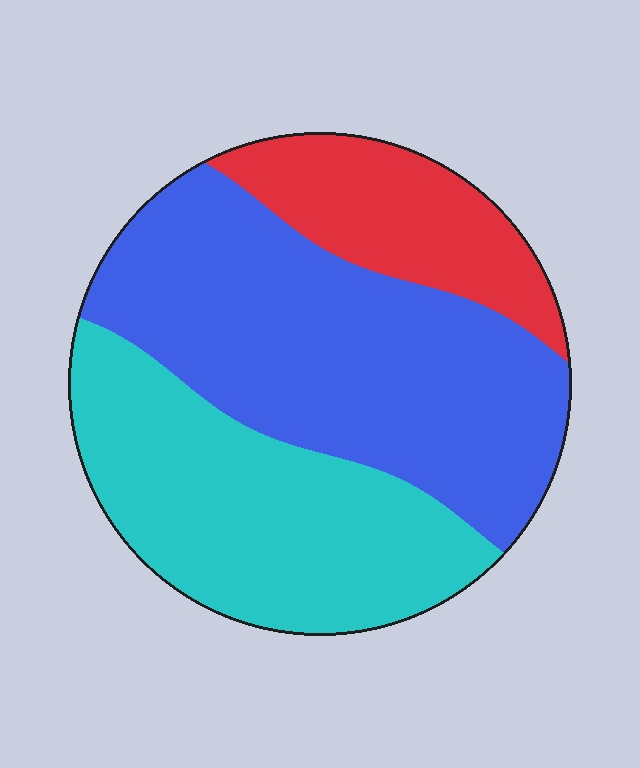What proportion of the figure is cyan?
Cyan takes up about three eighths (3/8) of the figure.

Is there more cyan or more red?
Cyan.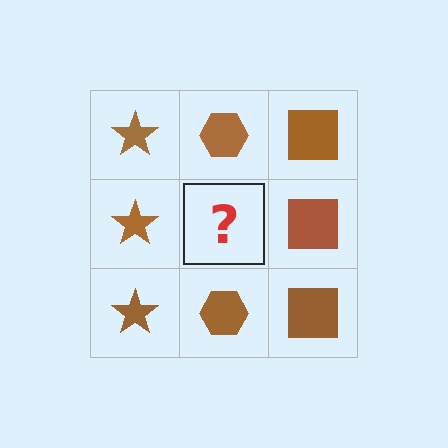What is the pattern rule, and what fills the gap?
The rule is that each column has a consistent shape. The gap should be filled with a brown hexagon.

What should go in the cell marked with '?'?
The missing cell should contain a brown hexagon.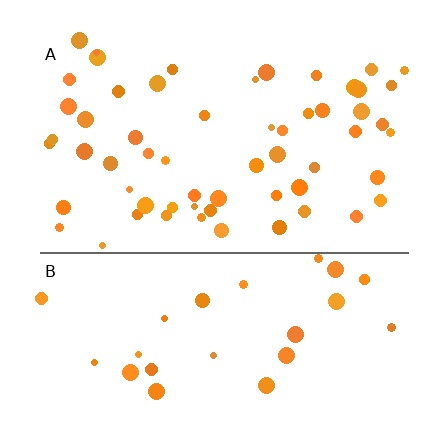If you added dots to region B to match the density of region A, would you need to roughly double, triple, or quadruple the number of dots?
Approximately double.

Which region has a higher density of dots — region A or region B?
A (the top).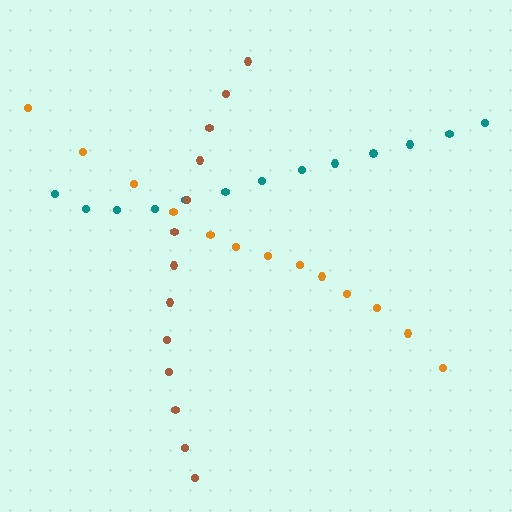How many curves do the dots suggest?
There are 3 distinct paths.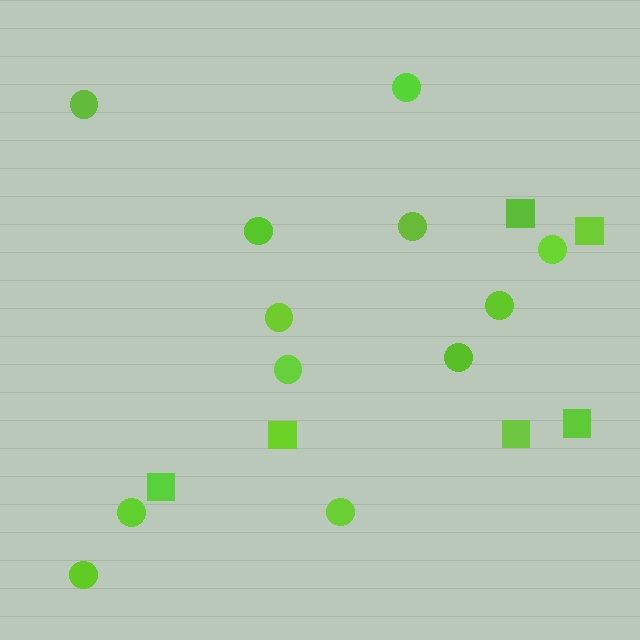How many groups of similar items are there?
There are 2 groups: one group of circles (12) and one group of squares (6).